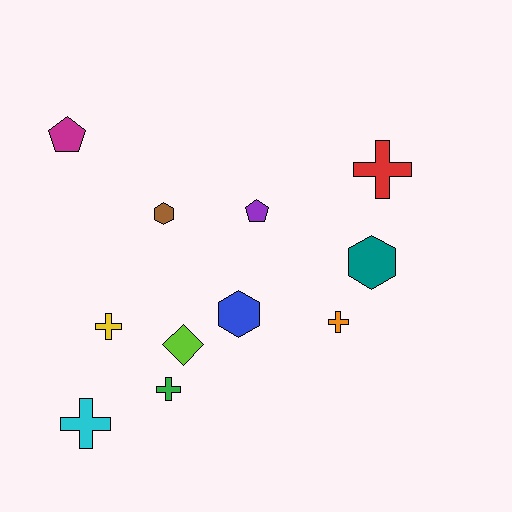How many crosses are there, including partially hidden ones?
There are 5 crosses.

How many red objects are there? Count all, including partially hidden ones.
There is 1 red object.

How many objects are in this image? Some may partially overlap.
There are 11 objects.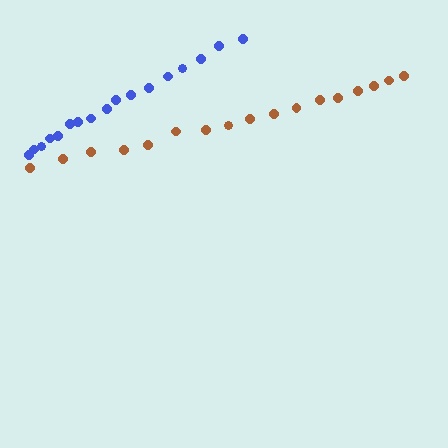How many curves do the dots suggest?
There are 2 distinct paths.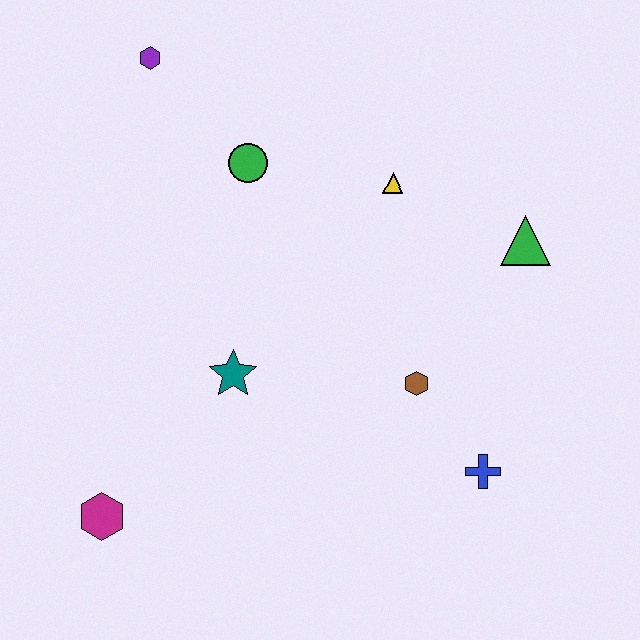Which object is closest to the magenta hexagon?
The teal star is closest to the magenta hexagon.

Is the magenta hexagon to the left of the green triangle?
Yes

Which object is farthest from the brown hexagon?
The purple hexagon is farthest from the brown hexagon.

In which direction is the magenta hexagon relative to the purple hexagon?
The magenta hexagon is below the purple hexagon.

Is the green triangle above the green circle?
No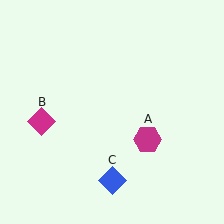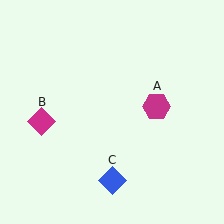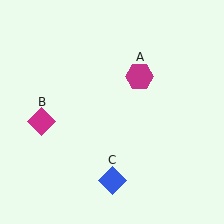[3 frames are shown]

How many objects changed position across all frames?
1 object changed position: magenta hexagon (object A).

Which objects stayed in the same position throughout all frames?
Magenta diamond (object B) and blue diamond (object C) remained stationary.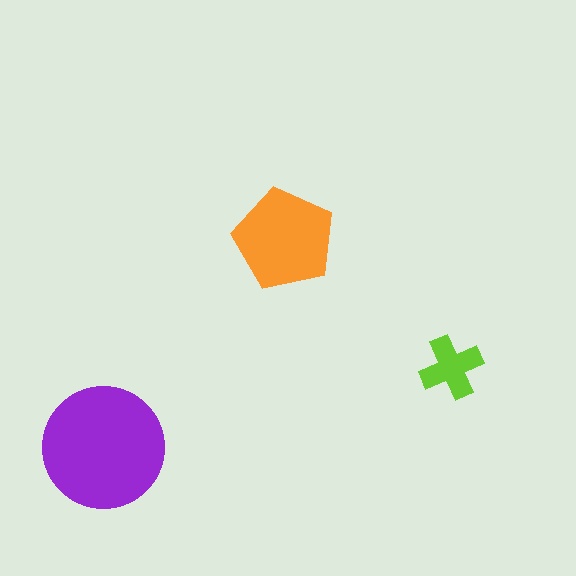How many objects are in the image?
There are 3 objects in the image.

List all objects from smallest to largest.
The lime cross, the orange pentagon, the purple circle.